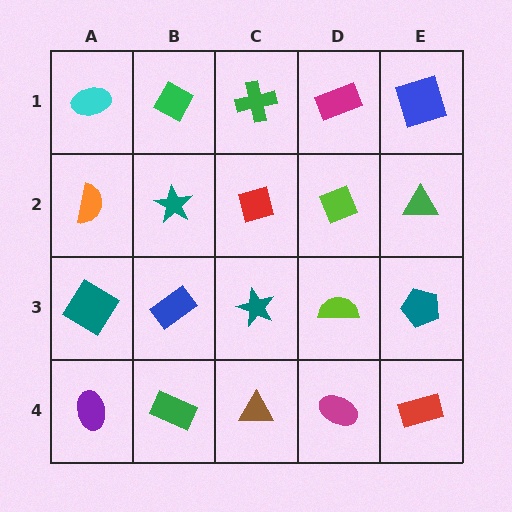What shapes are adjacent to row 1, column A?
An orange semicircle (row 2, column A), a green diamond (row 1, column B).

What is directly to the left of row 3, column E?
A lime semicircle.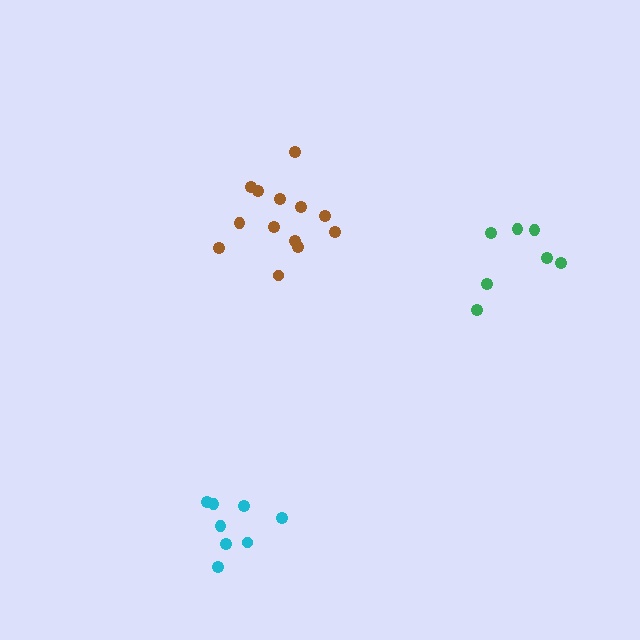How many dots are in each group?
Group 1: 13 dots, Group 2: 8 dots, Group 3: 7 dots (28 total).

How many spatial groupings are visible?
There are 3 spatial groupings.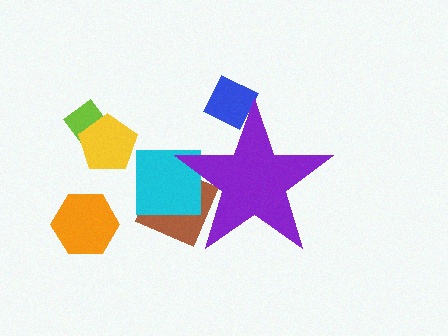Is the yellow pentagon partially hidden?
No, the yellow pentagon is fully visible.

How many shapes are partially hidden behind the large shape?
3 shapes are partially hidden.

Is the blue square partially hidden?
Yes, the blue square is partially hidden behind the purple star.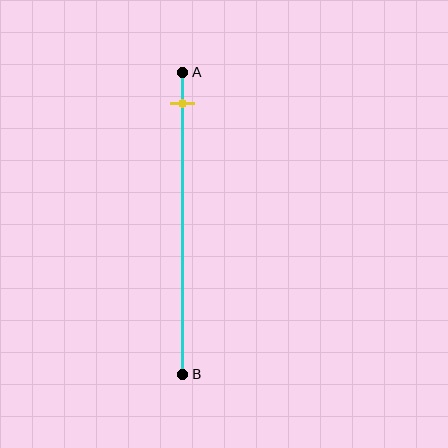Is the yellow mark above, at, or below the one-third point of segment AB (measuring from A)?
The yellow mark is above the one-third point of segment AB.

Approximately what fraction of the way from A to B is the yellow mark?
The yellow mark is approximately 10% of the way from A to B.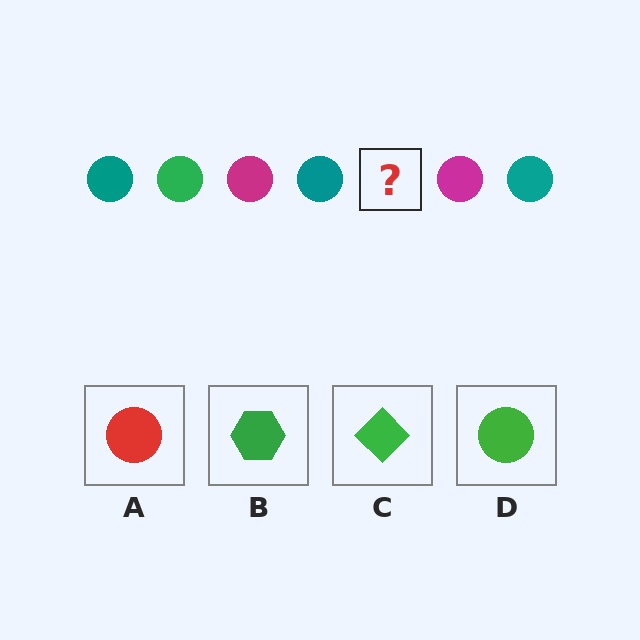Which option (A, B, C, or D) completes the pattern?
D.